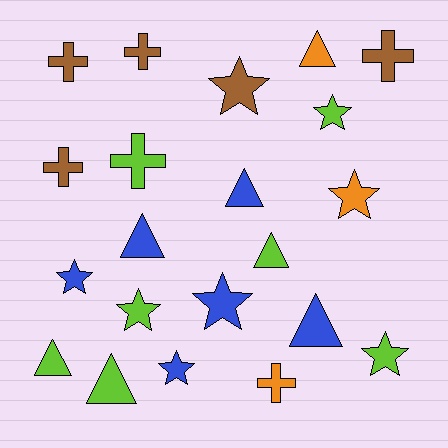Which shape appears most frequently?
Star, with 8 objects.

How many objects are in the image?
There are 21 objects.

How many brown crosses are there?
There are 4 brown crosses.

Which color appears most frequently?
Lime, with 7 objects.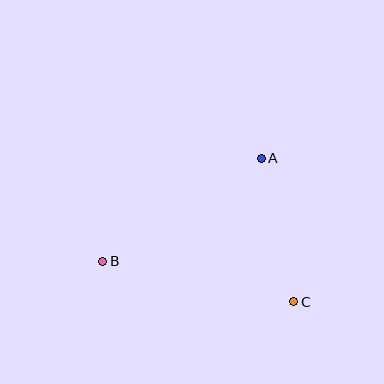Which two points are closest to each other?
Points A and C are closest to each other.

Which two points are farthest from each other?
Points B and C are farthest from each other.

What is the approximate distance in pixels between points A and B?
The distance between A and B is approximately 189 pixels.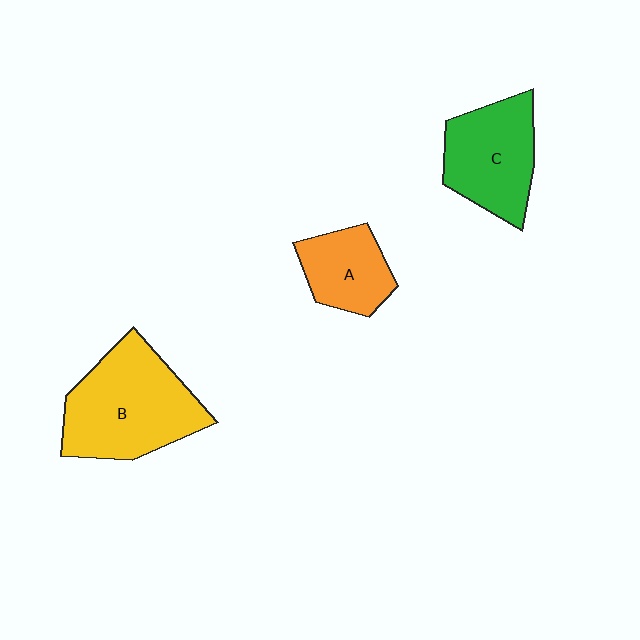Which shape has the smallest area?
Shape A (orange).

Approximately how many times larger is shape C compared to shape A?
Approximately 1.4 times.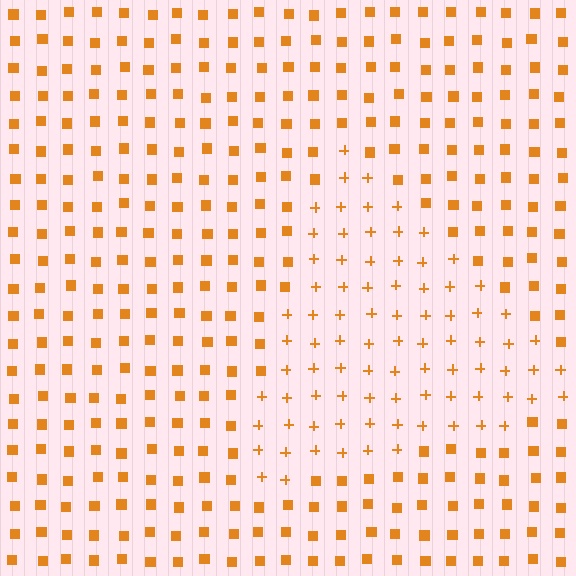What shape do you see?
I see a triangle.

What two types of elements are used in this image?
The image uses plus signs inside the triangle region and squares outside it.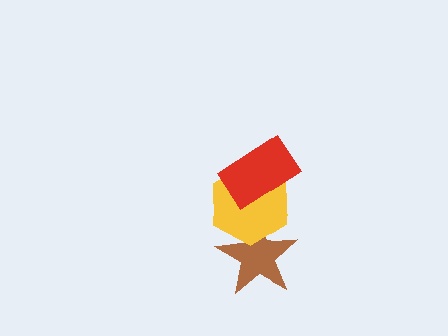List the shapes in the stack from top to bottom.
From top to bottom: the red rectangle, the yellow hexagon, the brown star.